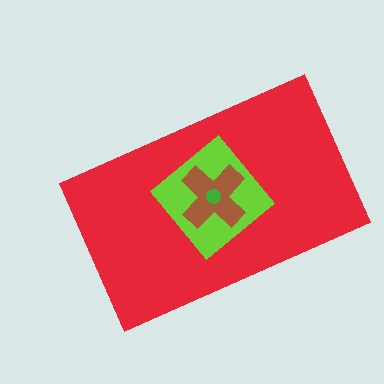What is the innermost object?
The green circle.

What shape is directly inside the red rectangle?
The lime diamond.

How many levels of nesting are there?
4.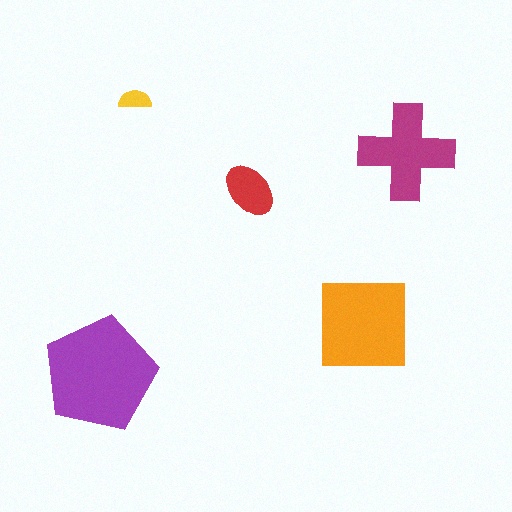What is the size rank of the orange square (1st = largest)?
2nd.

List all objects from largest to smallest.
The purple pentagon, the orange square, the magenta cross, the red ellipse, the yellow semicircle.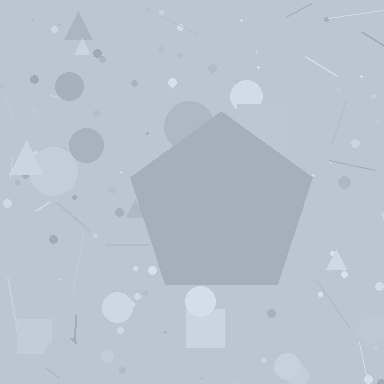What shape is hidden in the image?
A pentagon is hidden in the image.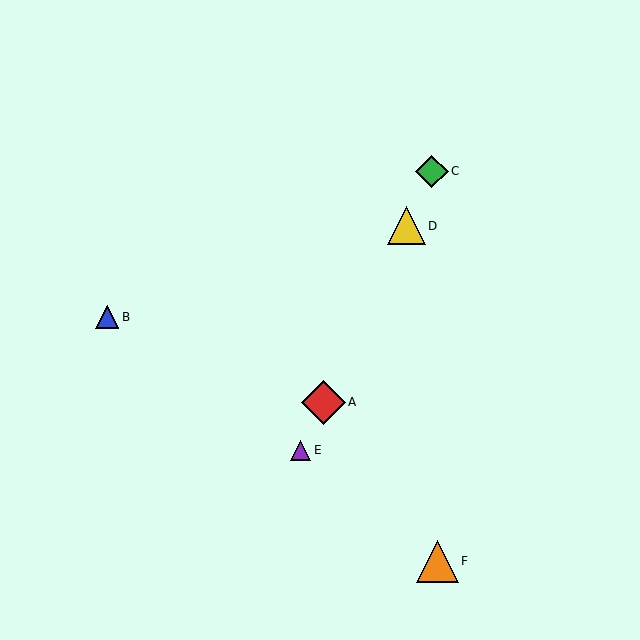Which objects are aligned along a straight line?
Objects A, C, D, E are aligned along a straight line.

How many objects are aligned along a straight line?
4 objects (A, C, D, E) are aligned along a straight line.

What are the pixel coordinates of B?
Object B is at (107, 317).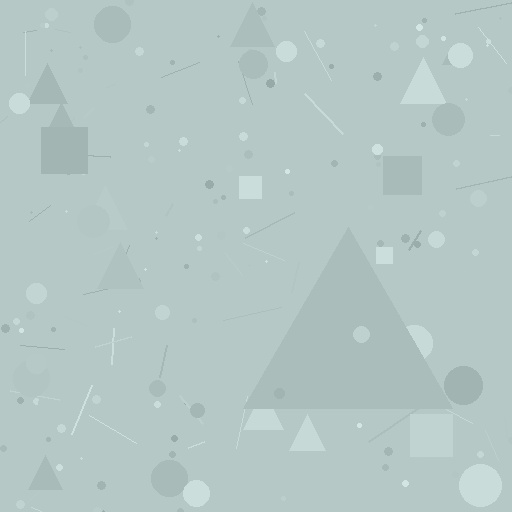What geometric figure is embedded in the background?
A triangle is embedded in the background.